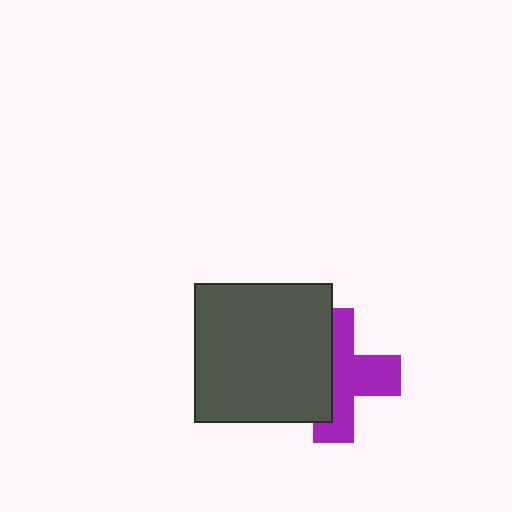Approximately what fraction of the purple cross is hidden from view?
Roughly 46% of the purple cross is hidden behind the dark gray square.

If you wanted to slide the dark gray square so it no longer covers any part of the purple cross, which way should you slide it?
Slide it left — that is the most direct way to separate the two shapes.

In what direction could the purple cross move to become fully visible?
The purple cross could move right. That would shift it out from behind the dark gray square entirely.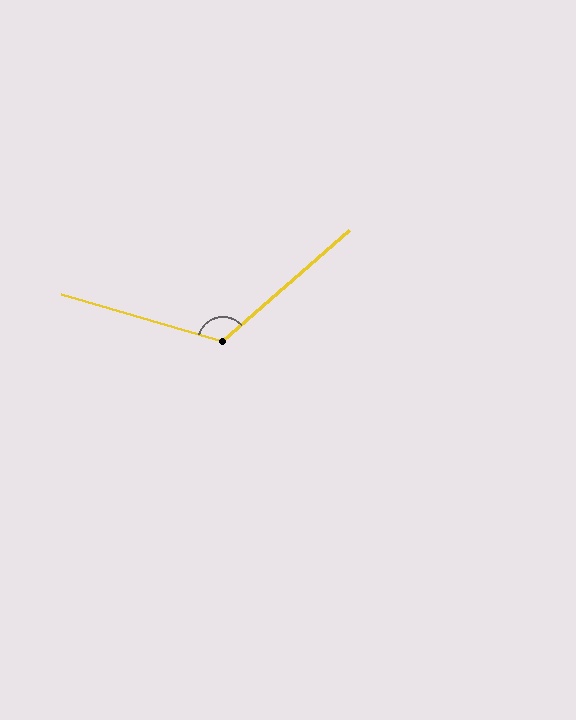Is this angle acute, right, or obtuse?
It is obtuse.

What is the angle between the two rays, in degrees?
Approximately 122 degrees.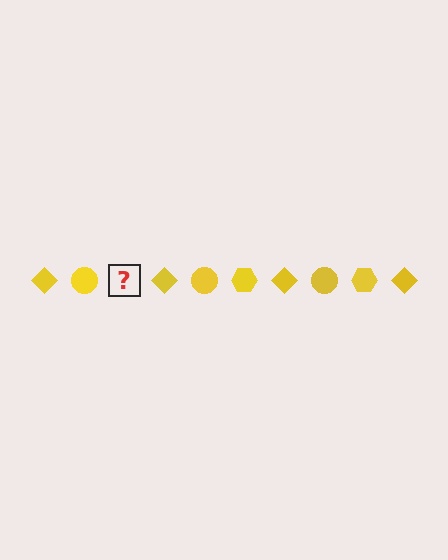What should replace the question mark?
The question mark should be replaced with a yellow hexagon.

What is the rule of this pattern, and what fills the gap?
The rule is that the pattern cycles through diamond, circle, hexagon shapes in yellow. The gap should be filled with a yellow hexagon.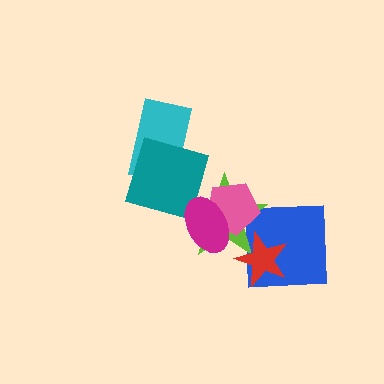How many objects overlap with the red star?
2 objects overlap with the red star.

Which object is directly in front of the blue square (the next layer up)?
The lime star is directly in front of the blue square.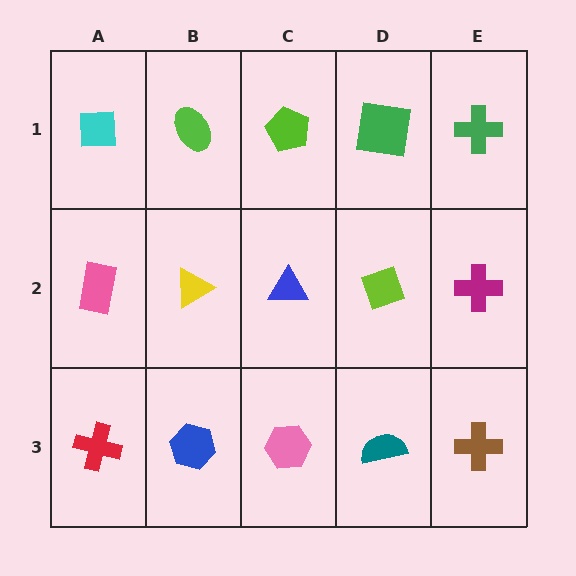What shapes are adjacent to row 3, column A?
A pink rectangle (row 2, column A), a blue hexagon (row 3, column B).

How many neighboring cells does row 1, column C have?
3.